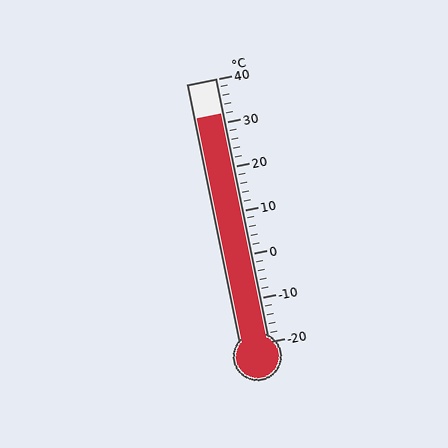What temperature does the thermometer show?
The thermometer shows approximately 32°C.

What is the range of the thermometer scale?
The thermometer scale ranges from -20°C to 40°C.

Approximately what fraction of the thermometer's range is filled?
The thermometer is filled to approximately 85% of its range.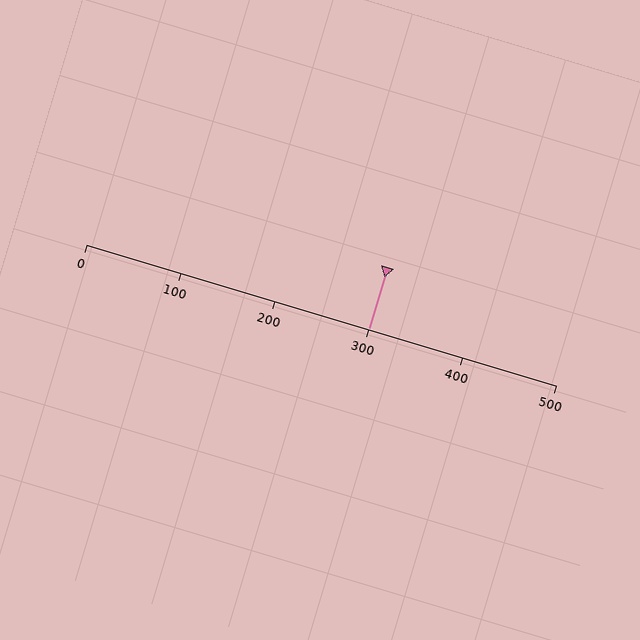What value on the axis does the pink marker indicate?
The marker indicates approximately 300.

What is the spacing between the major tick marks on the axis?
The major ticks are spaced 100 apart.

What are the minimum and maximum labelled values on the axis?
The axis runs from 0 to 500.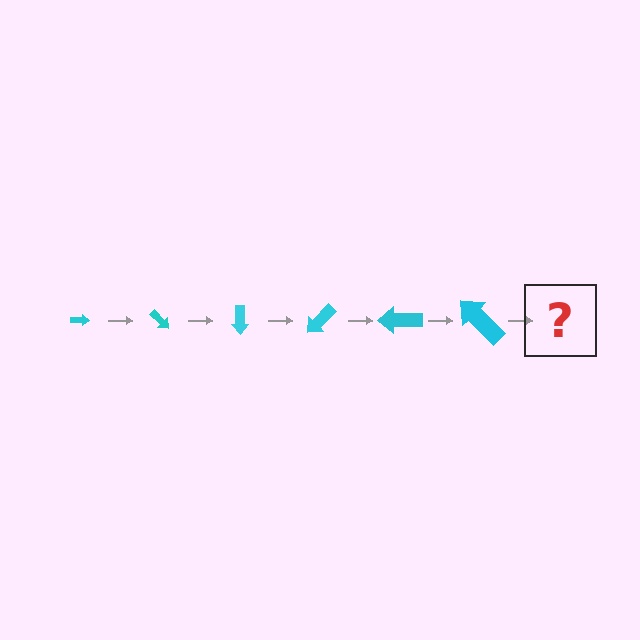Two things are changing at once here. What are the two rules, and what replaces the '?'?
The two rules are that the arrow grows larger each step and it rotates 45 degrees each step. The '?' should be an arrow, larger than the previous one and rotated 270 degrees from the start.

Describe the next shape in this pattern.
It should be an arrow, larger than the previous one and rotated 270 degrees from the start.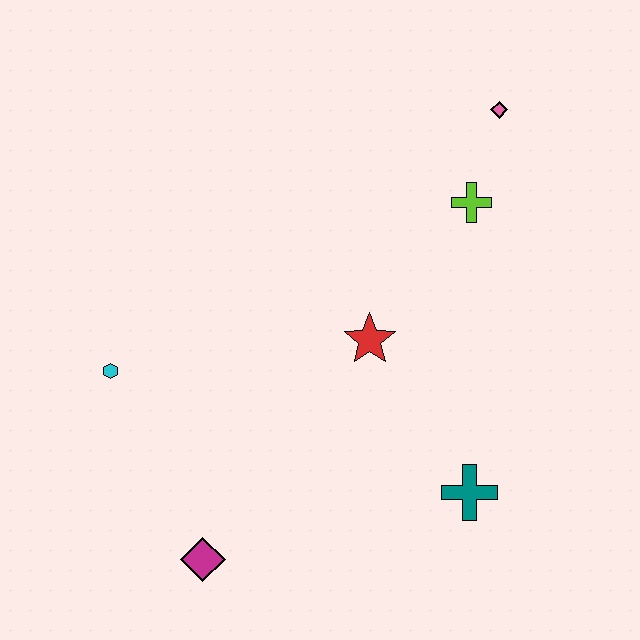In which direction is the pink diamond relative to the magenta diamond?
The pink diamond is above the magenta diamond.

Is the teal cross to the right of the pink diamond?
No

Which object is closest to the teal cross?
The red star is closest to the teal cross.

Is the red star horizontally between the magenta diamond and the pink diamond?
Yes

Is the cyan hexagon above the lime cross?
No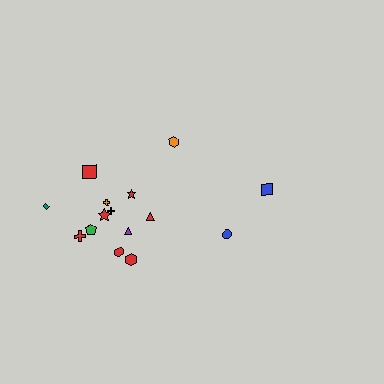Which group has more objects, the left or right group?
The left group.